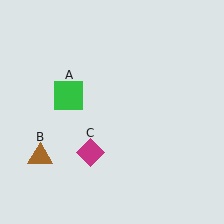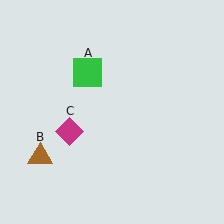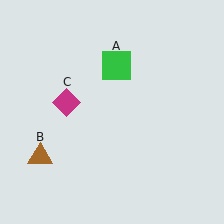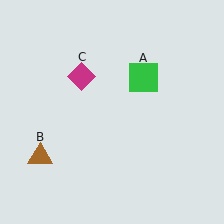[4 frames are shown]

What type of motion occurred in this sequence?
The green square (object A), magenta diamond (object C) rotated clockwise around the center of the scene.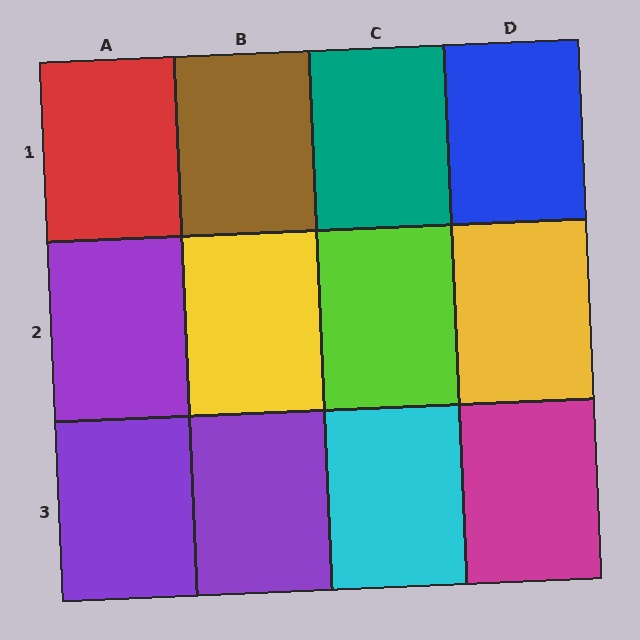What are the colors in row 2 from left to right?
Purple, yellow, lime, yellow.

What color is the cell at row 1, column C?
Teal.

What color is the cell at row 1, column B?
Brown.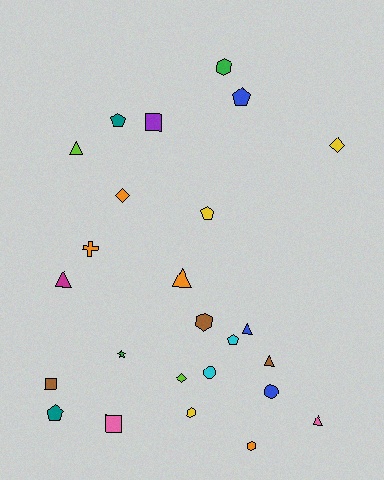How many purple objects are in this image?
There is 1 purple object.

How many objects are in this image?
There are 25 objects.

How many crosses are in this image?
There is 1 cross.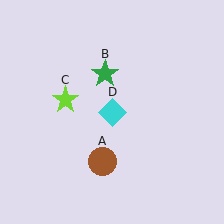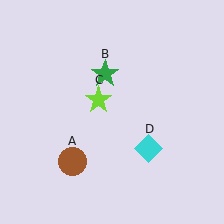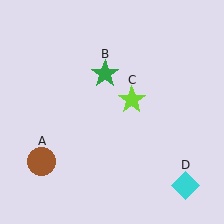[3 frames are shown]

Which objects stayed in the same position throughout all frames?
Green star (object B) remained stationary.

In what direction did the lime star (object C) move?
The lime star (object C) moved right.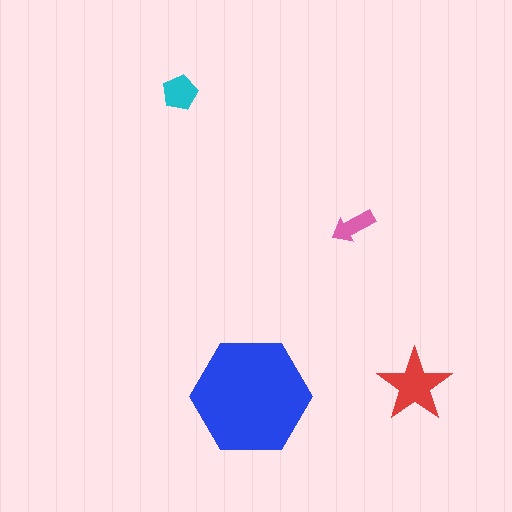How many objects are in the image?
There are 4 objects in the image.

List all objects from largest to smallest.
The blue hexagon, the red star, the cyan pentagon, the pink arrow.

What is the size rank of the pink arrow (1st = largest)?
4th.